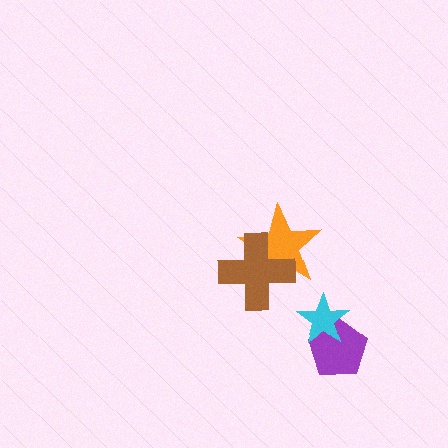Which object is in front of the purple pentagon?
The cyan star is in front of the purple pentagon.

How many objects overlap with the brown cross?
1 object overlaps with the brown cross.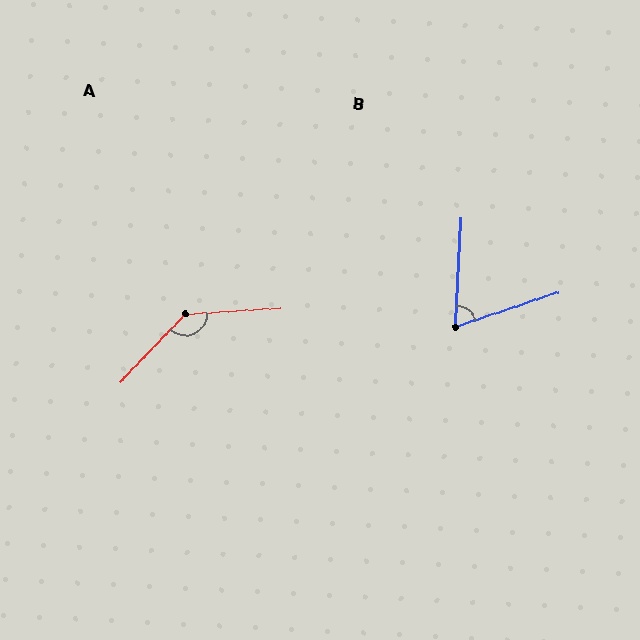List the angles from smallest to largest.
B (69°), A (137°).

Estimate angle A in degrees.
Approximately 137 degrees.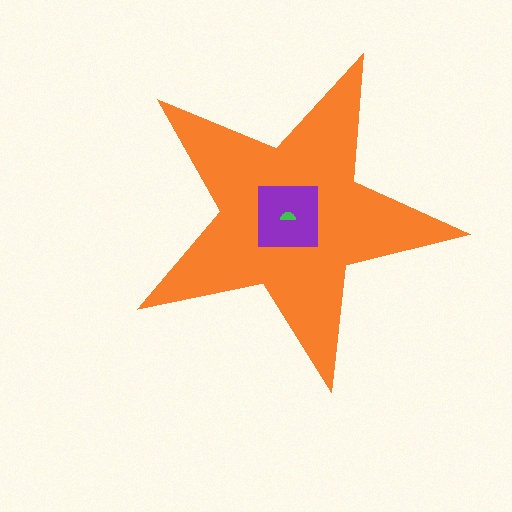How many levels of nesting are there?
3.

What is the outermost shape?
The orange star.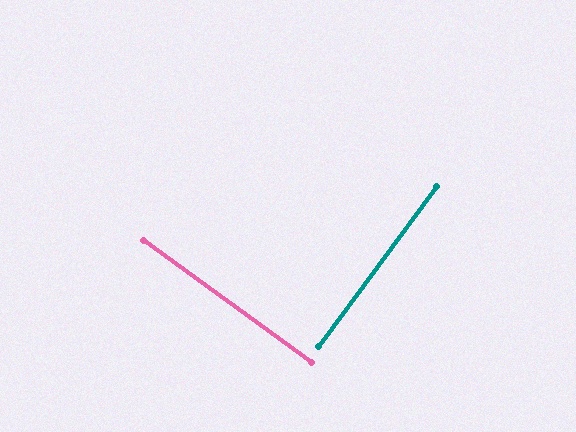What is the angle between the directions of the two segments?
Approximately 90 degrees.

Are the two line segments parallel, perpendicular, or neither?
Perpendicular — they meet at approximately 90°.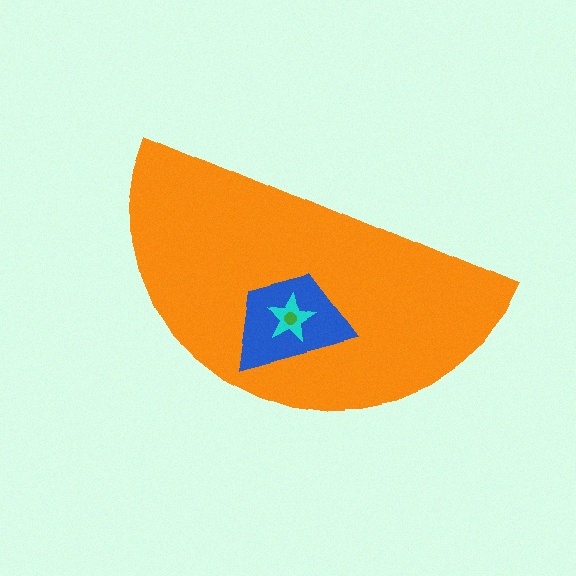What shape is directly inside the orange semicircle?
The blue trapezoid.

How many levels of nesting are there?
4.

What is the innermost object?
The green circle.